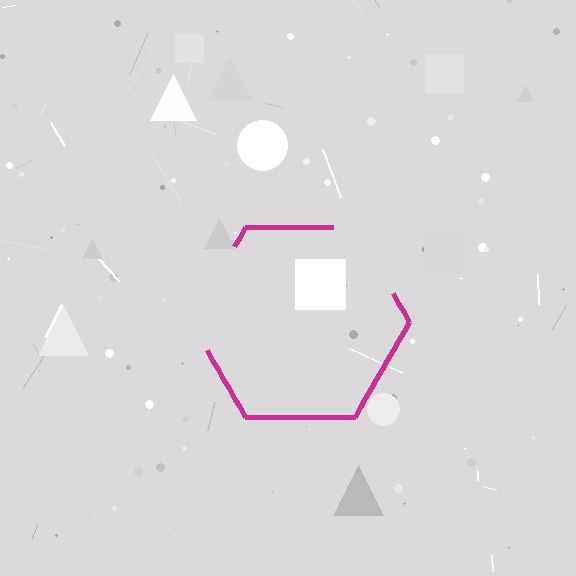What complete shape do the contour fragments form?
The contour fragments form a hexagon.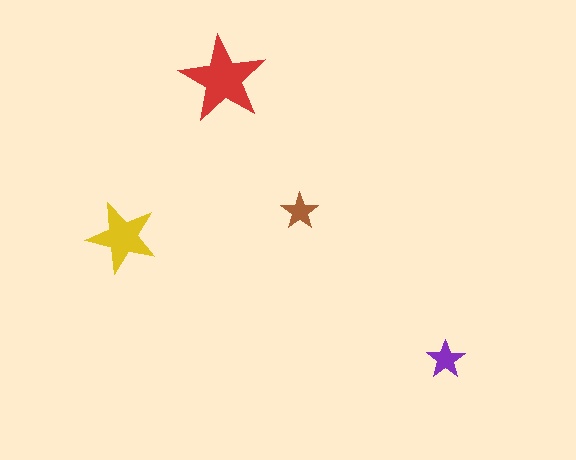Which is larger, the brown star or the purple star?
The purple one.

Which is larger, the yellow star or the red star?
The red one.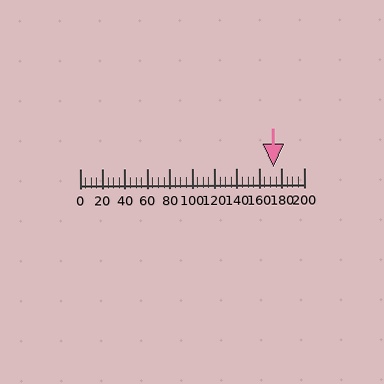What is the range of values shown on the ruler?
The ruler shows values from 0 to 200.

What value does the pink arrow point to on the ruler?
The pink arrow points to approximately 172.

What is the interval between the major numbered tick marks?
The major tick marks are spaced 20 units apart.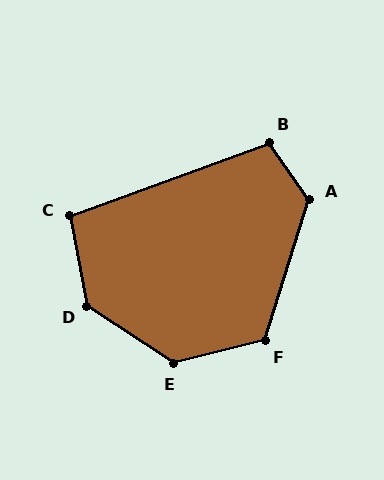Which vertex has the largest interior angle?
D, at approximately 134 degrees.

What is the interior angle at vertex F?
Approximately 121 degrees (obtuse).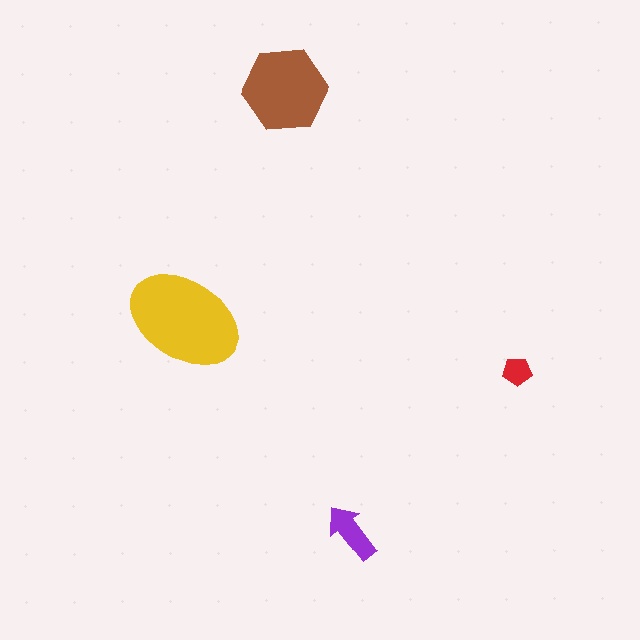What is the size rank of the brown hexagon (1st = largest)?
2nd.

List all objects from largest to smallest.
The yellow ellipse, the brown hexagon, the purple arrow, the red pentagon.